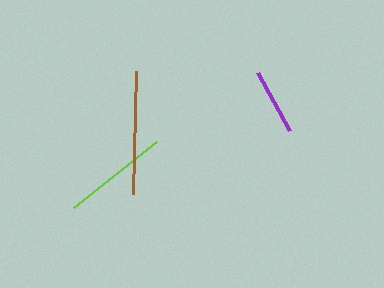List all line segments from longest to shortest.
From longest to shortest: brown, lime, purple.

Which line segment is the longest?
The brown line is the longest at approximately 123 pixels.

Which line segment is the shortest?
The purple line is the shortest at approximately 66 pixels.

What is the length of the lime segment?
The lime segment is approximately 107 pixels long.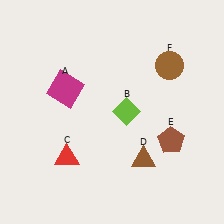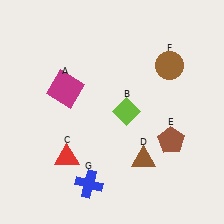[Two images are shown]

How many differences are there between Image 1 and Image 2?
There is 1 difference between the two images.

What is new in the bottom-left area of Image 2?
A blue cross (G) was added in the bottom-left area of Image 2.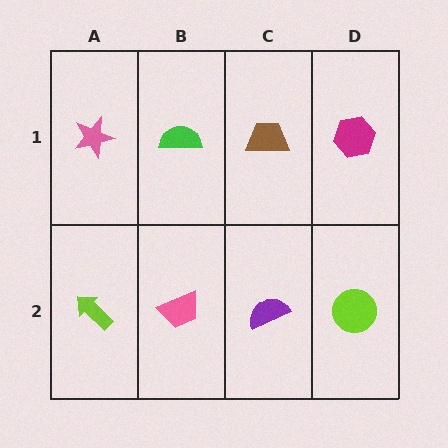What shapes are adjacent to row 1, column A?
A lime arrow (row 2, column A), a green semicircle (row 1, column B).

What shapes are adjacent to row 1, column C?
A purple semicircle (row 2, column C), a green semicircle (row 1, column B), a magenta hexagon (row 1, column D).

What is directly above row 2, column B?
A green semicircle.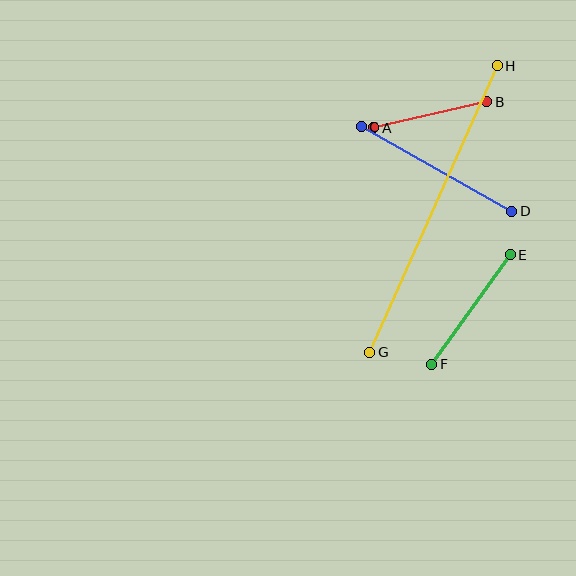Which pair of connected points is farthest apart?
Points G and H are farthest apart.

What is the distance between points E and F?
The distance is approximately 135 pixels.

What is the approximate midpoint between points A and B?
The midpoint is at approximately (430, 115) pixels.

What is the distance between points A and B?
The distance is approximately 116 pixels.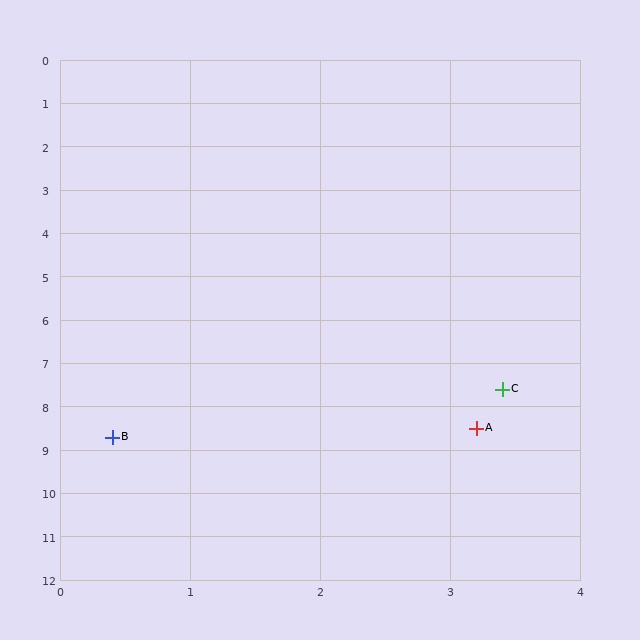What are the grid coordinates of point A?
Point A is at approximately (3.2, 8.5).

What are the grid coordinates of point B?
Point B is at approximately (0.4, 8.7).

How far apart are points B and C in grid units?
Points B and C are about 3.2 grid units apart.